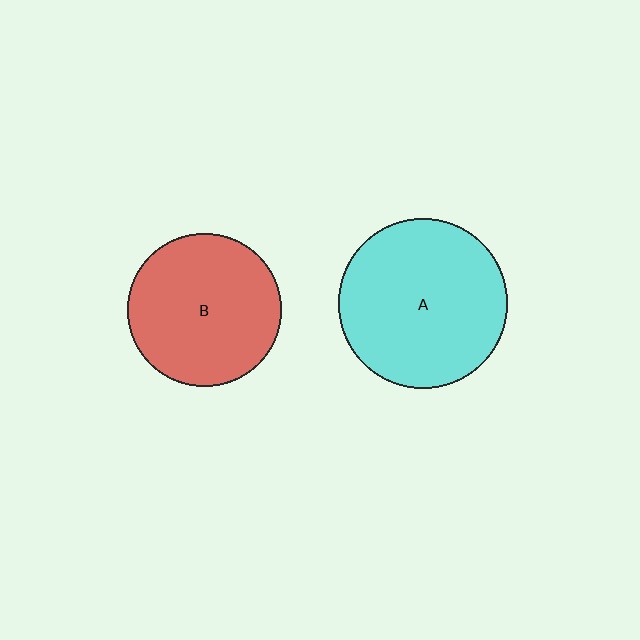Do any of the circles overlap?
No, none of the circles overlap.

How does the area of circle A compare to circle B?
Approximately 1.2 times.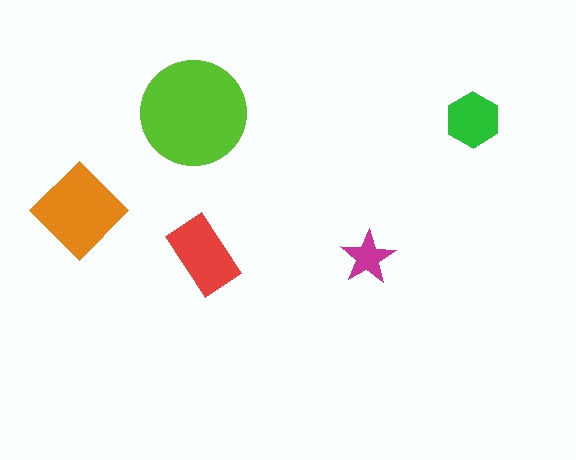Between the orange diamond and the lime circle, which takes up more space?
The lime circle.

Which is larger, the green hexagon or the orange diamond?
The orange diamond.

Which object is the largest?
The lime circle.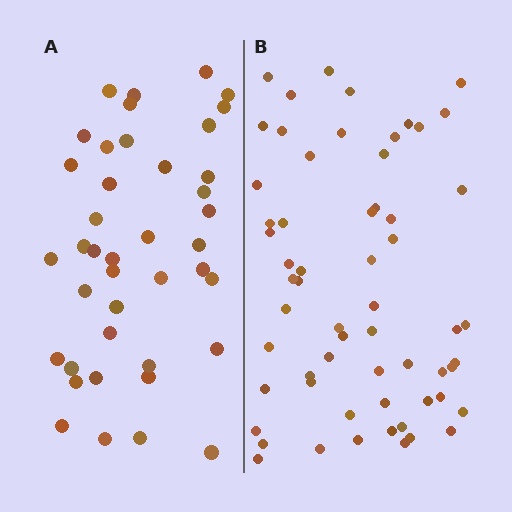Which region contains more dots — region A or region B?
Region B (the right region) has more dots.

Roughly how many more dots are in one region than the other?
Region B has approximately 20 more dots than region A.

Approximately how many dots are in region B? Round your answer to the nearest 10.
About 60 dots.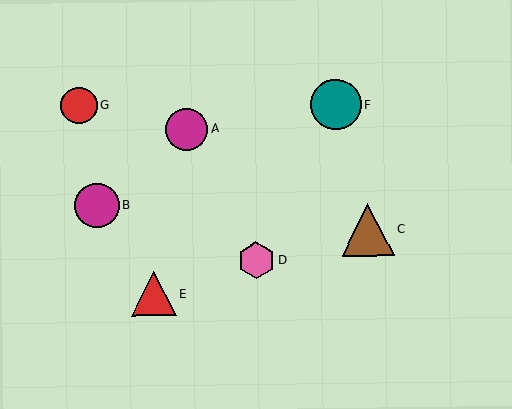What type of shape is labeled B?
Shape B is a magenta circle.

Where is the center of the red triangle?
The center of the red triangle is at (154, 294).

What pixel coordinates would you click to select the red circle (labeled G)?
Click at (79, 106) to select the red circle G.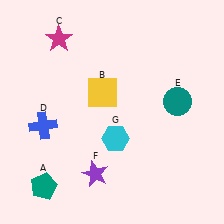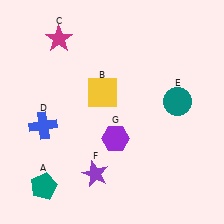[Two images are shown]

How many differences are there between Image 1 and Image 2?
There is 1 difference between the two images.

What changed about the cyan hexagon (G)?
In Image 1, G is cyan. In Image 2, it changed to purple.